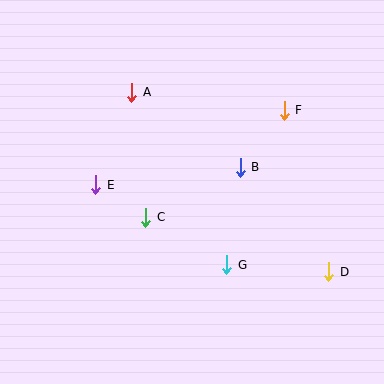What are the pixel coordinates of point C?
Point C is at (146, 217).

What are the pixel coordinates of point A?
Point A is at (132, 92).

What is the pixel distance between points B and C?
The distance between B and C is 107 pixels.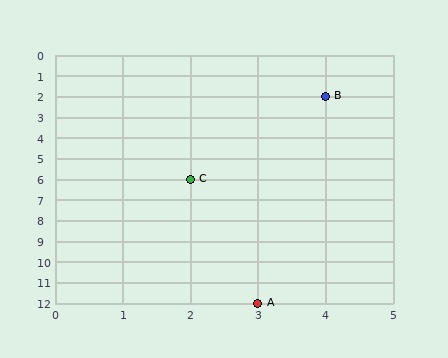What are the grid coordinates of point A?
Point A is at grid coordinates (3, 12).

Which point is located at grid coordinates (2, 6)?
Point C is at (2, 6).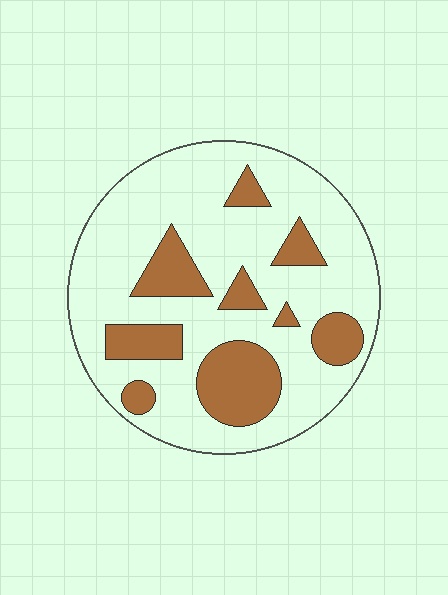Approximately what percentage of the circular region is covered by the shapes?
Approximately 25%.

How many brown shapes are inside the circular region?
9.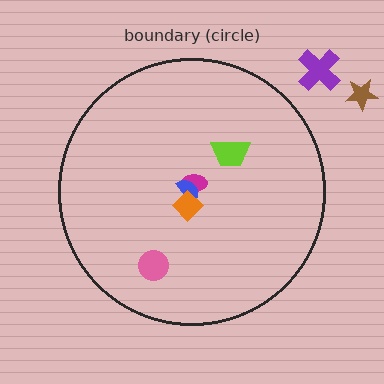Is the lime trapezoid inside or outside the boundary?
Inside.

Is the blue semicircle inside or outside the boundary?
Inside.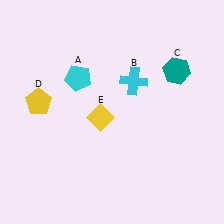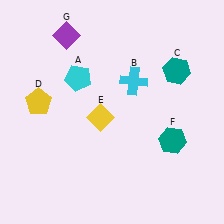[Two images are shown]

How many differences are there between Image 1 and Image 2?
There are 2 differences between the two images.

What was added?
A teal hexagon (F), a purple diamond (G) were added in Image 2.